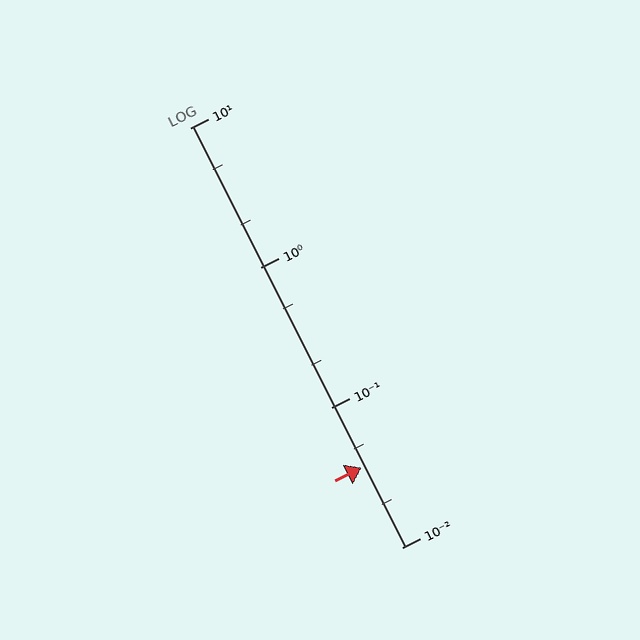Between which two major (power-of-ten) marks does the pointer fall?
The pointer is between 0.01 and 0.1.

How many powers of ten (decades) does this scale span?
The scale spans 3 decades, from 0.01 to 10.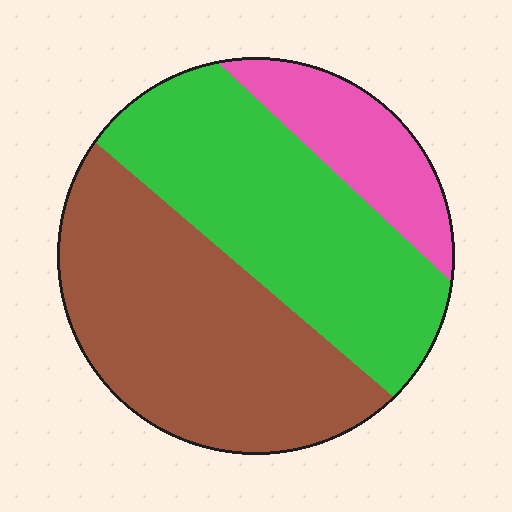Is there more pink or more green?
Green.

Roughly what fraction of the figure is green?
Green covers roughly 40% of the figure.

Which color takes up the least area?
Pink, at roughly 15%.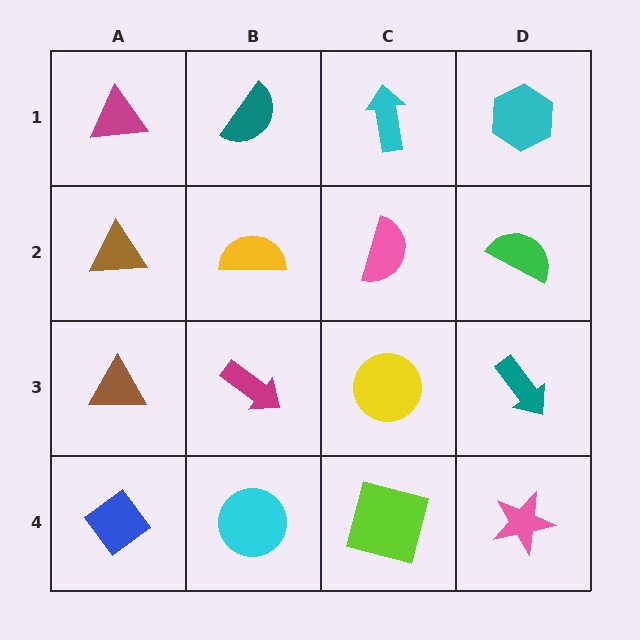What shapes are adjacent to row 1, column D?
A green semicircle (row 2, column D), a cyan arrow (row 1, column C).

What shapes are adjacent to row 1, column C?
A pink semicircle (row 2, column C), a teal semicircle (row 1, column B), a cyan hexagon (row 1, column D).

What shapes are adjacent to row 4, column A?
A brown triangle (row 3, column A), a cyan circle (row 4, column B).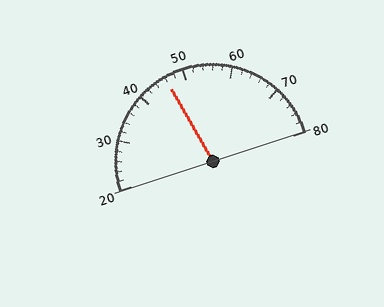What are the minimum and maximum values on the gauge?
The gauge ranges from 20 to 80.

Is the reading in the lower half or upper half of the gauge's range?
The reading is in the lower half of the range (20 to 80).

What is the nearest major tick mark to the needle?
The nearest major tick mark is 50.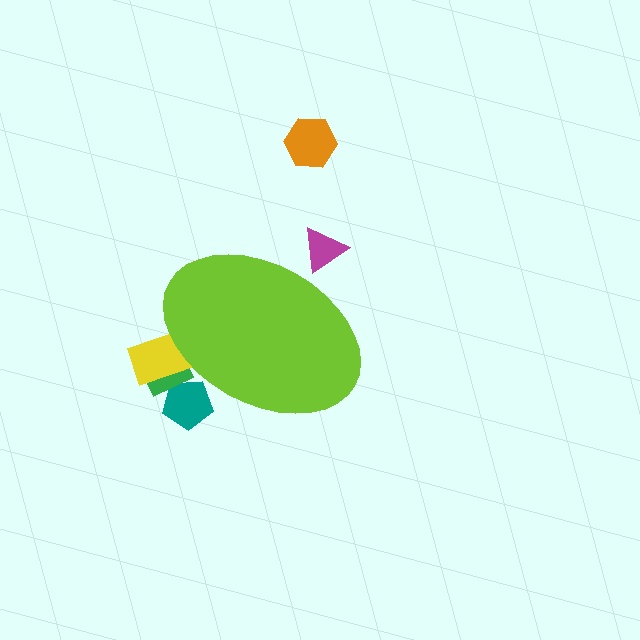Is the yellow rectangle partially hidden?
Yes, the yellow rectangle is partially hidden behind the lime ellipse.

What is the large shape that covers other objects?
A lime ellipse.